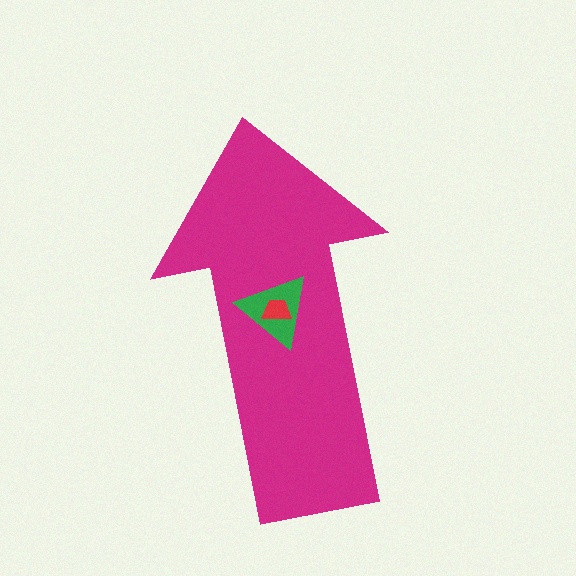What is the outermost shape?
The magenta arrow.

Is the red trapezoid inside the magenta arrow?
Yes.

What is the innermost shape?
The red trapezoid.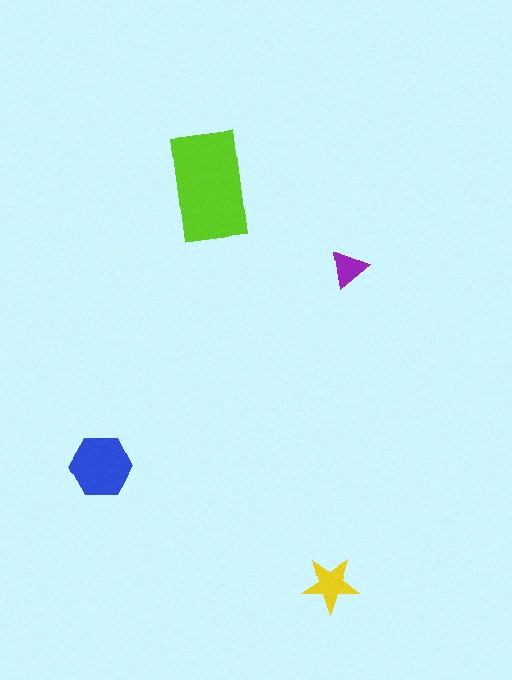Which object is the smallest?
The purple triangle.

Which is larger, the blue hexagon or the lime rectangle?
The lime rectangle.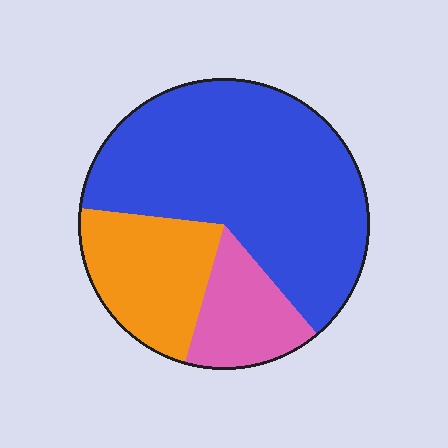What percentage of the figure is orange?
Orange covers 22% of the figure.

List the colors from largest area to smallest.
From largest to smallest: blue, orange, pink.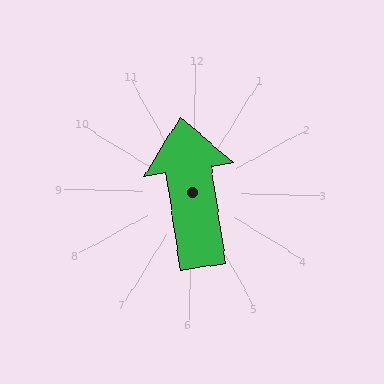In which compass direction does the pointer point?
North.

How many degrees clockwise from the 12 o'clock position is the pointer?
Approximately 350 degrees.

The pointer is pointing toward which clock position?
Roughly 12 o'clock.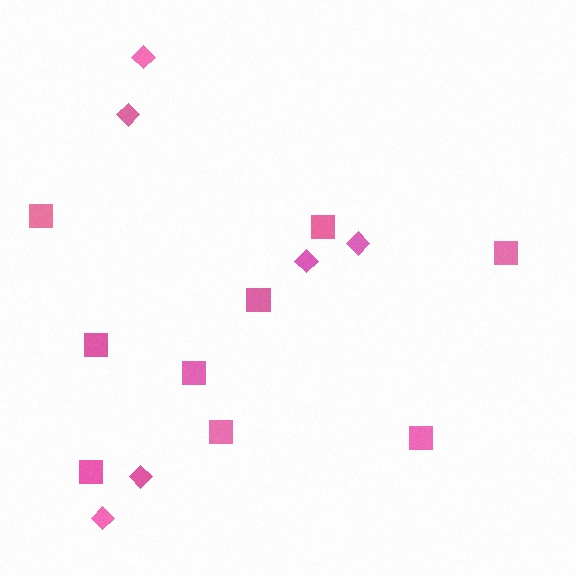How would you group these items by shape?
There are 2 groups: one group of squares (9) and one group of diamonds (6).